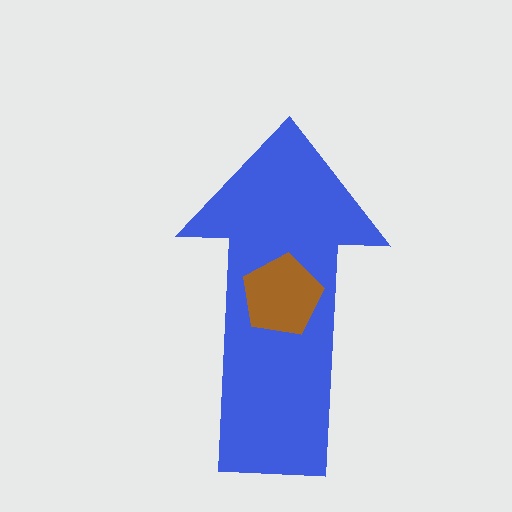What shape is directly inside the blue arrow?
The brown pentagon.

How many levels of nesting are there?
2.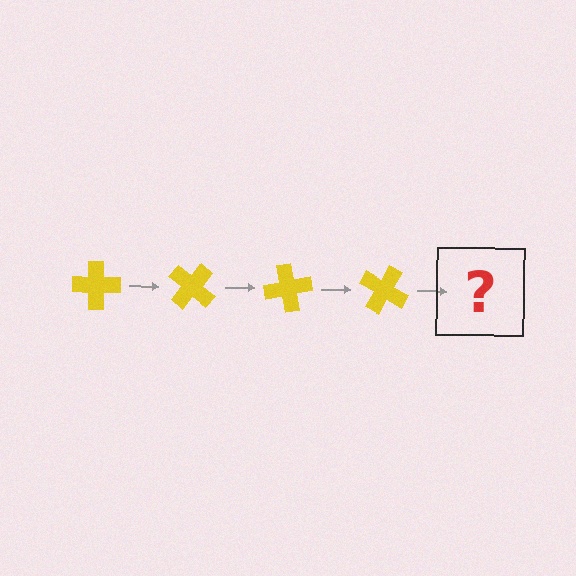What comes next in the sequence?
The next element should be a yellow cross rotated 160 degrees.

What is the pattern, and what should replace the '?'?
The pattern is that the cross rotates 40 degrees each step. The '?' should be a yellow cross rotated 160 degrees.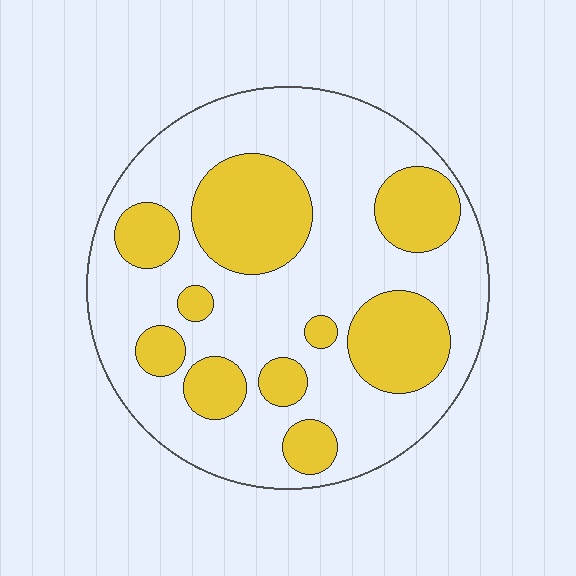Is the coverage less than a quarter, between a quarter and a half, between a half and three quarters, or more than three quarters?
Between a quarter and a half.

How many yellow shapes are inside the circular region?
10.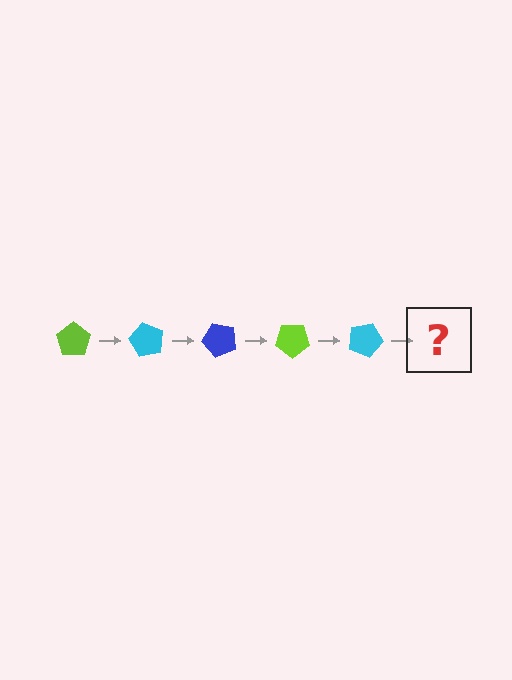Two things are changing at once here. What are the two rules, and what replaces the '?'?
The two rules are that it rotates 60 degrees each step and the color cycles through lime, cyan, and blue. The '?' should be a blue pentagon, rotated 300 degrees from the start.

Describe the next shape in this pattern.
It should be a blue pentagon, rotated 300 degrees from the start.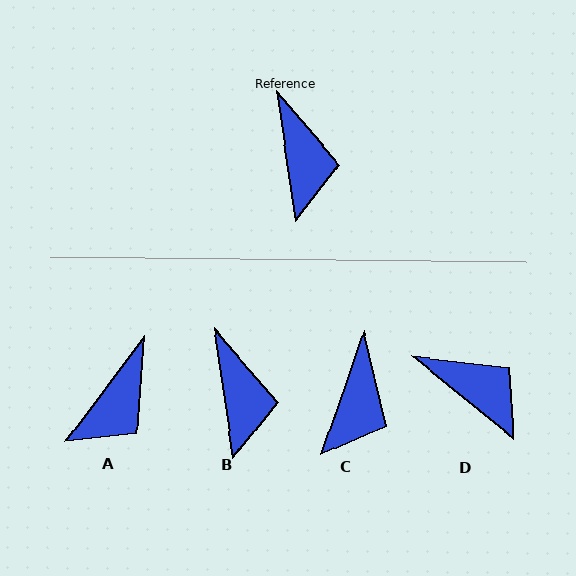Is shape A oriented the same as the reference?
No, it is off by about 45 degrees.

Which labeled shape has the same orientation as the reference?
B.